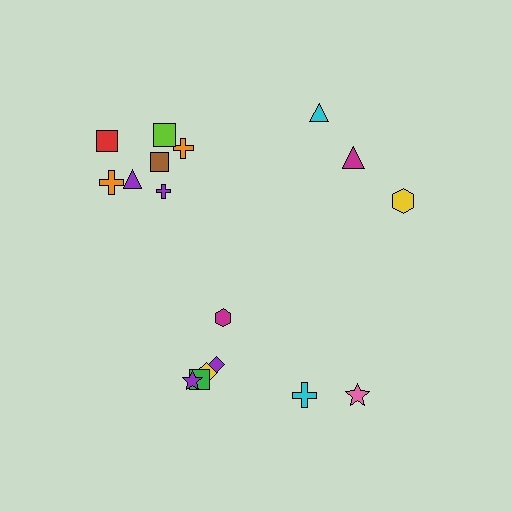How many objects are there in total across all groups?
There are 17 objects.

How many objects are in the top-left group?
There are 7 objects.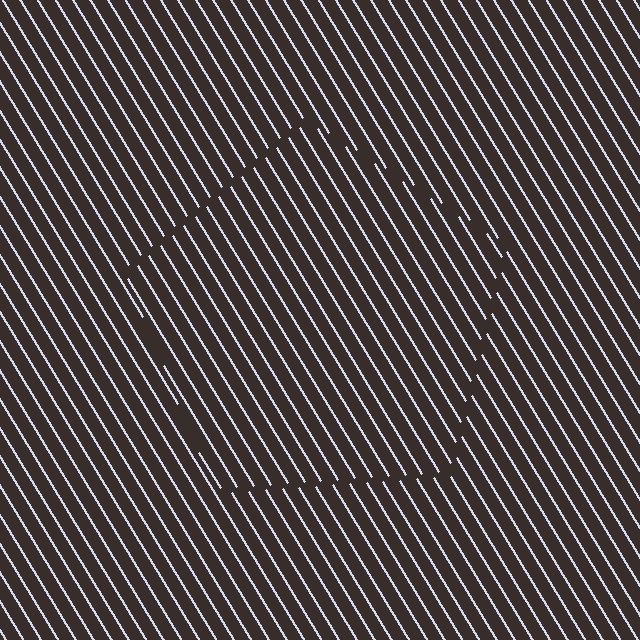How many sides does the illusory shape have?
5 sides — the line-ends trace a pentagon.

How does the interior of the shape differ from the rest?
The interior of the shape contains the same grating, shifted by half a period — the contour is defined by the phase discontinuity where line-ends from the inner and outer gratings abut.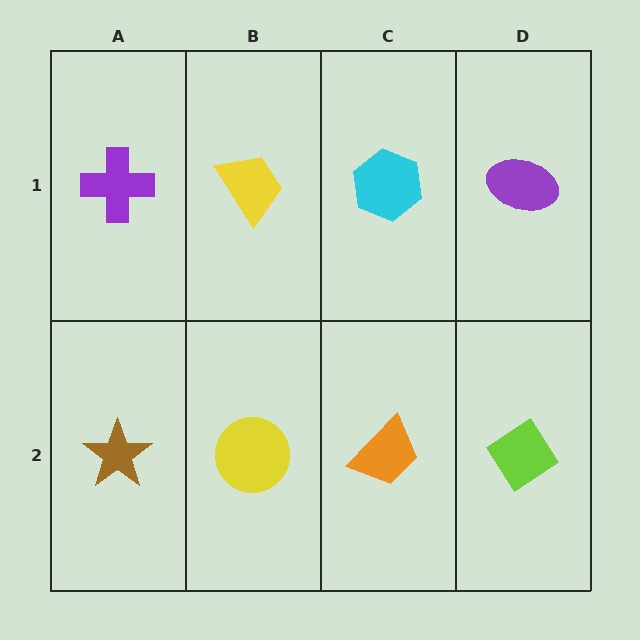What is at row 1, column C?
A cyan hexagon.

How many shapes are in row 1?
4 shapes.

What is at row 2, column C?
An orange trapezoid.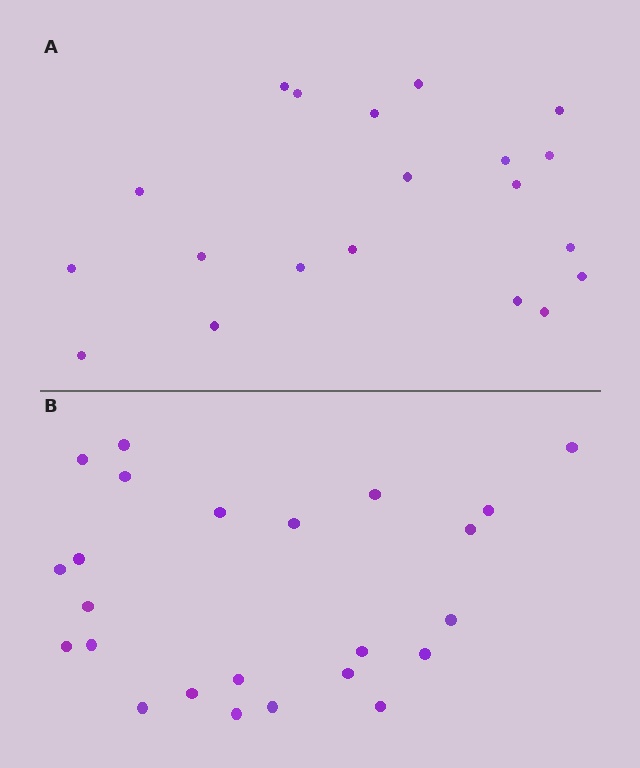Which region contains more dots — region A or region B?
Region B (the bottom region) has more dots.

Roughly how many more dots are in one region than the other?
Region B has about 4 more dots than region A.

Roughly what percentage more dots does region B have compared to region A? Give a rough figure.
About 20% more.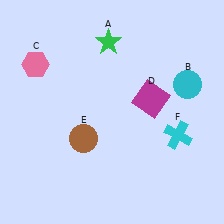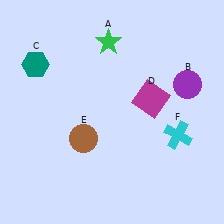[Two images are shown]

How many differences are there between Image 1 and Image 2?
There are 2 differences between the two images.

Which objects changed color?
B changed from cyan to purple. C changed from pink to teal.